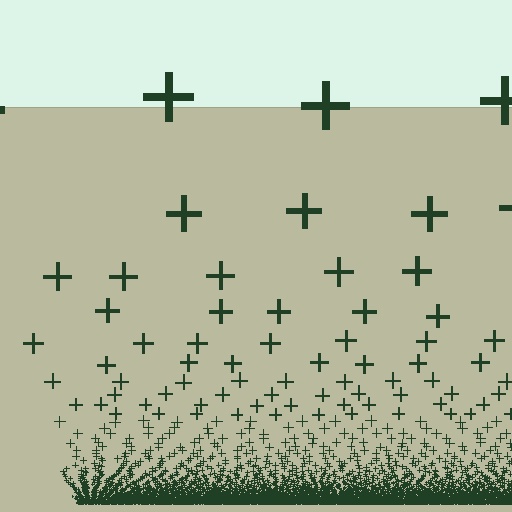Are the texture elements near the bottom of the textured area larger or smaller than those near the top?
Smaller. The gradient is inverted — elements near the bottom are smaller and denser.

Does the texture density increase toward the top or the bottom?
Density increases toward the bottom.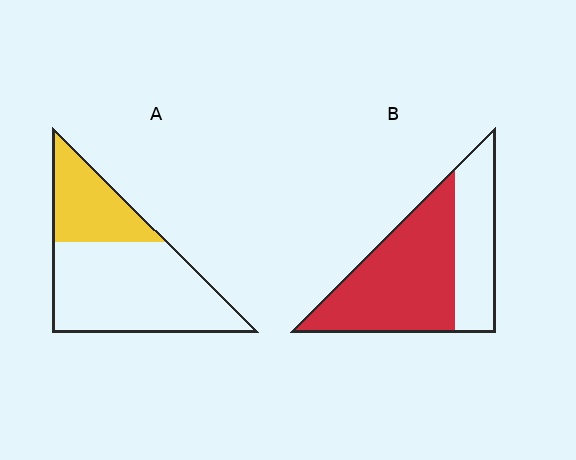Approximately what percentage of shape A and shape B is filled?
A is approximately 30% and B is approximately 65%.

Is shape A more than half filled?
No.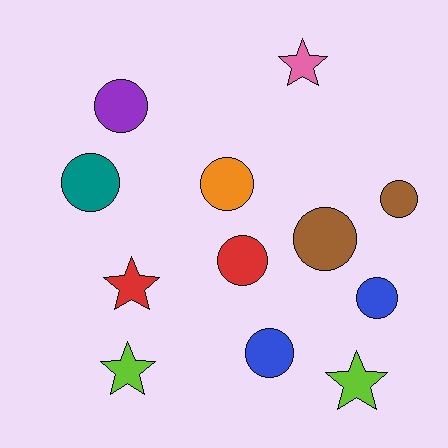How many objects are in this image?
There are 12 objects.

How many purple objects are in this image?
There is 1 purple object.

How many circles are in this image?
There are 8 circles.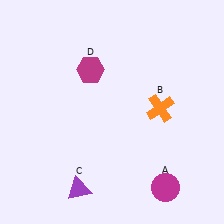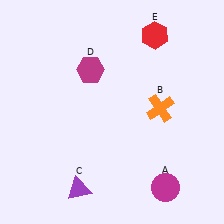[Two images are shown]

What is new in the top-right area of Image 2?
A red hexagon (E) was added in the top-right area of Image 2.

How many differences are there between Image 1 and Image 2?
There is 1 difference between the two images.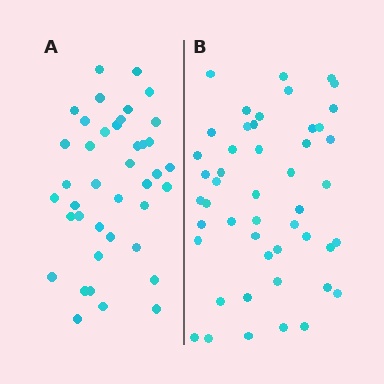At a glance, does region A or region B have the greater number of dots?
Region B (the right region) has more dots.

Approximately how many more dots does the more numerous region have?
Region B has roughly 8 or so more dots than region A.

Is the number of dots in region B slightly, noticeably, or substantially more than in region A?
Region B has only slightly more — the two regions are fairly close. The ratio is roughly 1.2 to 1.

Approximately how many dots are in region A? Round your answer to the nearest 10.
About 40 dots.